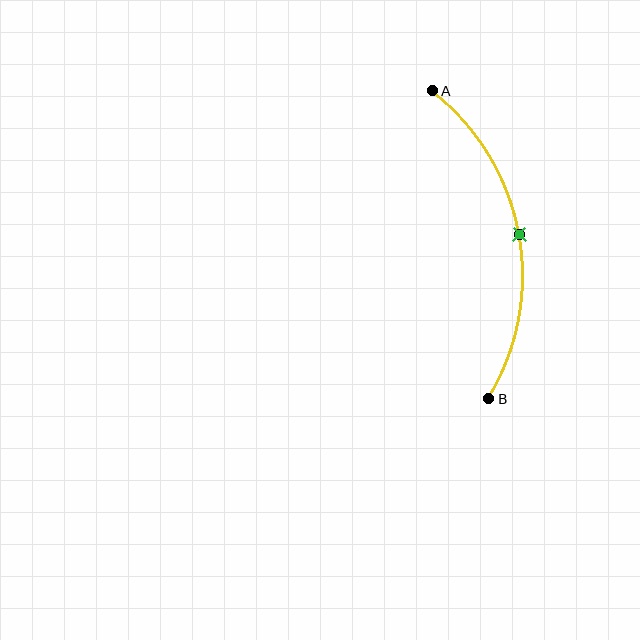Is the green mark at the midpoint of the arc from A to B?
Yes. The green mark lies on the arc at equal arc-length from both A and B — it is the arc midpoint.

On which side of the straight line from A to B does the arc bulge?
The arc bulges to the right of the straight line connecting A and B.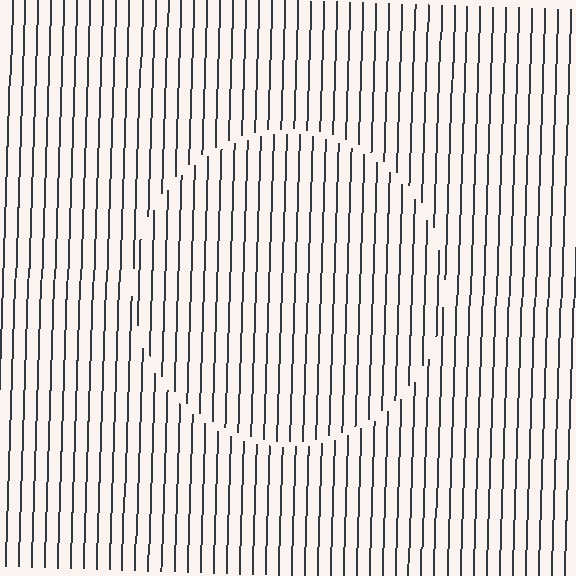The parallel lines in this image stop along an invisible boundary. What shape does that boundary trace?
An illusory circle. The interior of the shape contains the same grating, shifted by half a period — the contour is defined by the phase discontinuity where line-ends from the inner and outer gratings abut.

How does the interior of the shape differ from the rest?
The interior of the shape contains the same grating, shifted by half a period — the contour is defined by the phase discontinuity where line-ends from the inner and outer gratings abut.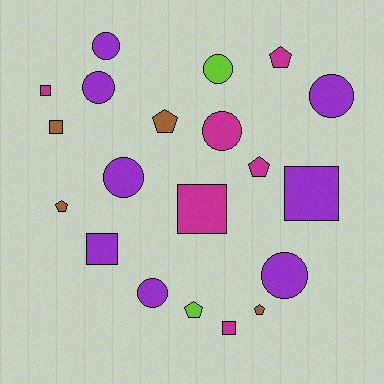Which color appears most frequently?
Purple, with 8 objects.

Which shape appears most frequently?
Circle, with 8 objects.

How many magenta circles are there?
There is 1 magenta circle.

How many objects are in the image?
There are 20 objects.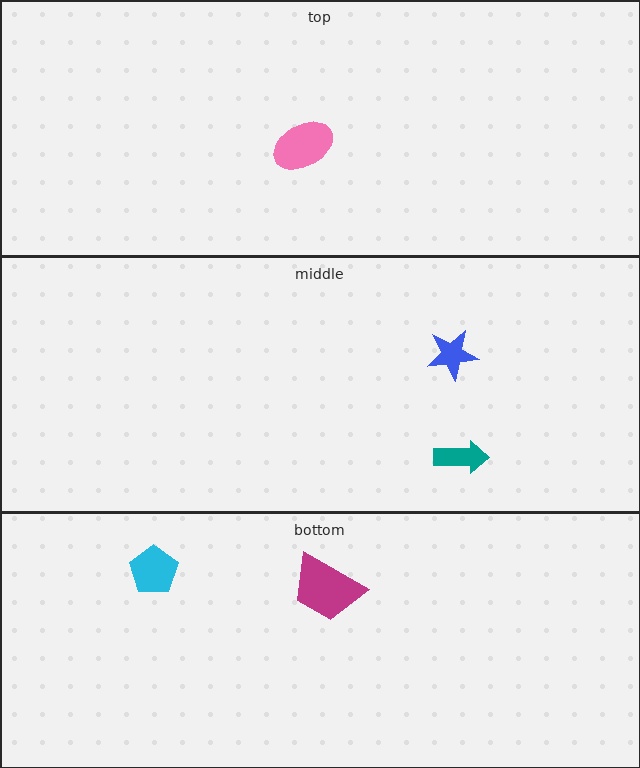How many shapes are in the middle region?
2.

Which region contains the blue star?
The middle region.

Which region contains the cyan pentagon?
The bottom region.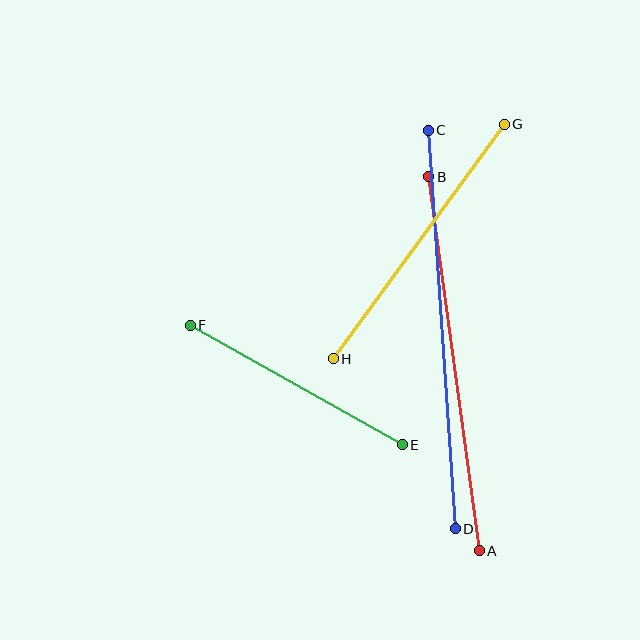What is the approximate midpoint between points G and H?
The midpoint is at approximately (419, 241) pixels.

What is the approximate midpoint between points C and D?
The midpoint is at approximately (442, 329) pixels.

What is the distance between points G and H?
The distance is approximately 290 pixels.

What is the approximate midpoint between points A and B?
The midpoint is at approximately (454, 364) pixels.